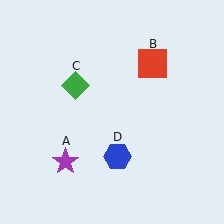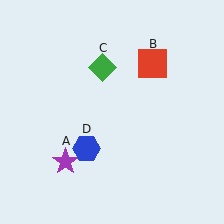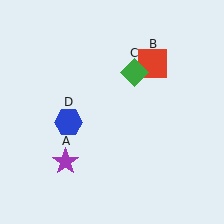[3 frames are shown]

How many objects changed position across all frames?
2 objects changed position: green diamond (object C), blue hexagon (object D).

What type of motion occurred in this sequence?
The green diamond (object C), blue hexagon (object D) rotated clockwise around the center of the scene.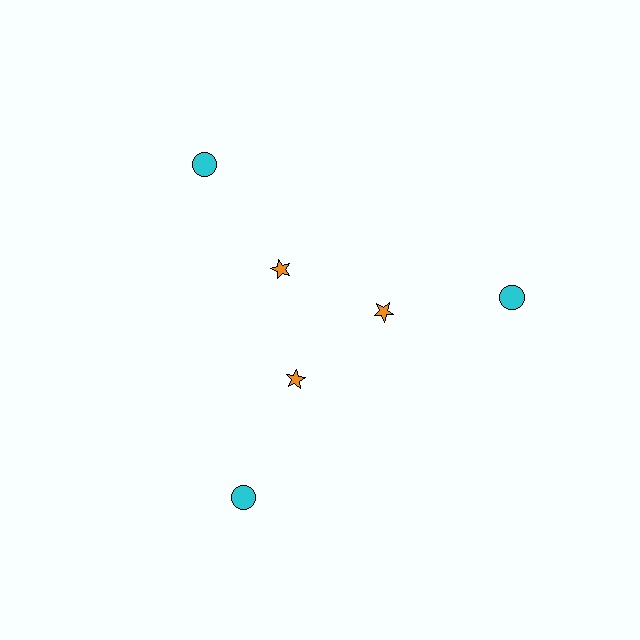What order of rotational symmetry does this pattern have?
This pattern has 3-fold rotational symmetry.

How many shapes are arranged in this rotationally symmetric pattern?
There are 6 shapes, arranged in 3 groups of 2.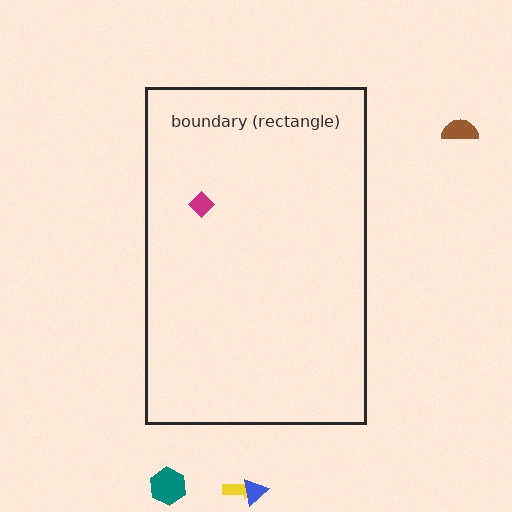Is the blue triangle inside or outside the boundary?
Outside.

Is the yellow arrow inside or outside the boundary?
Outside.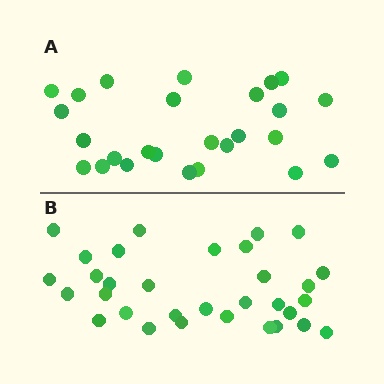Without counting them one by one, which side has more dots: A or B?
Region B (the bottom region) has more dots.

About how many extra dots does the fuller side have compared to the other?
Region B has about 6 more dots than region A.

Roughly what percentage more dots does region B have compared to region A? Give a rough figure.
About 25% more.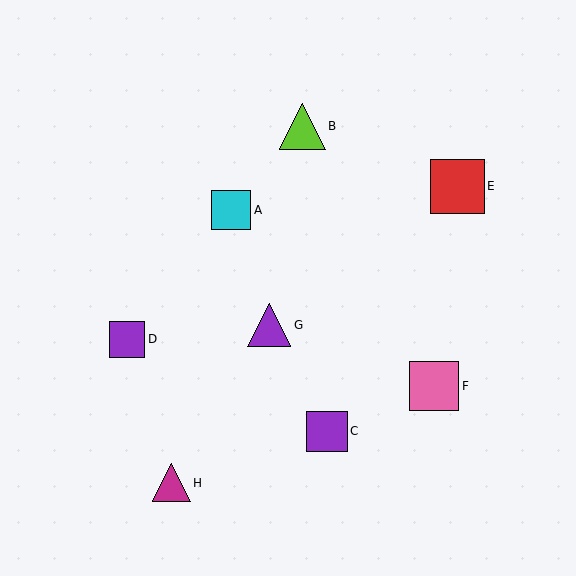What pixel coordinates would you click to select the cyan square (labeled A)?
Click at (231, 210) to select the cyan square A.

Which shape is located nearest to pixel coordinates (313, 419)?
The purple square (labeled C) at (327, 431) is nearest to that location.